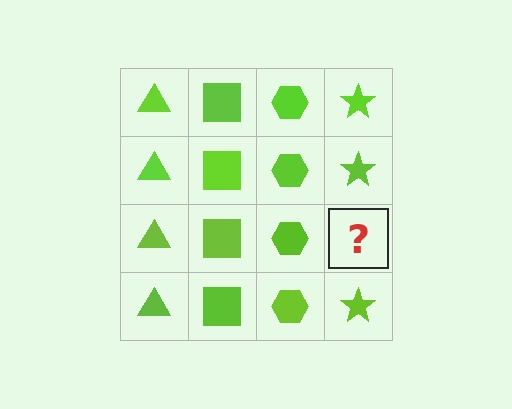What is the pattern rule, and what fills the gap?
The rule is that each column has a consistent shape. The gap should be filled with a lime star.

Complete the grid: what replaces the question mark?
The question mark should be replaced with a lime star.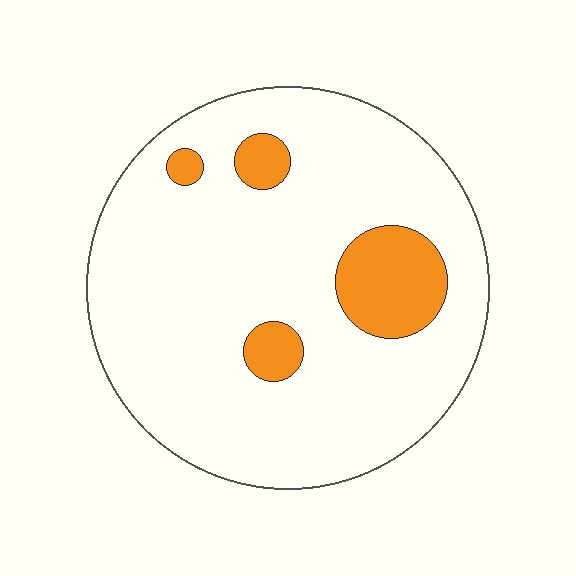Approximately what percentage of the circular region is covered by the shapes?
Approximately 15%.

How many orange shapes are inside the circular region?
4.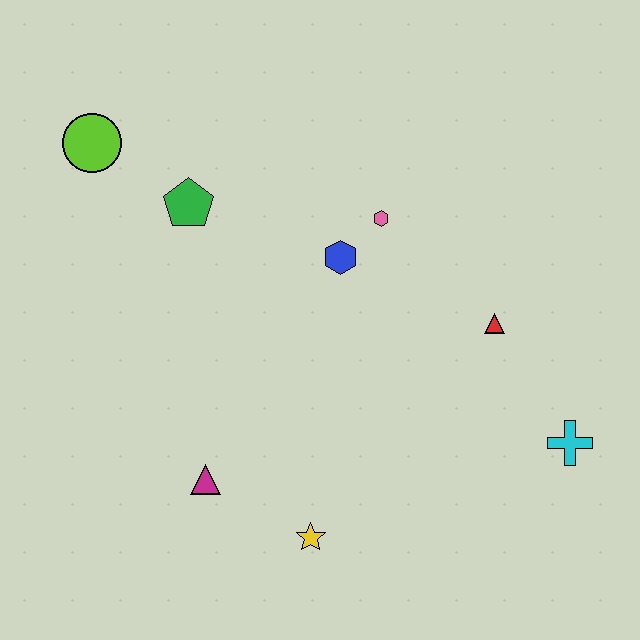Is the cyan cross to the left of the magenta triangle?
No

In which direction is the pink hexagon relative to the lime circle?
The pink hexagon is to the right of the lime circle.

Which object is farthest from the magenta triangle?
The cyan cross is farthest from the magenta triangle.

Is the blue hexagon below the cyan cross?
No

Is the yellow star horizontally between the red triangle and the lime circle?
Yes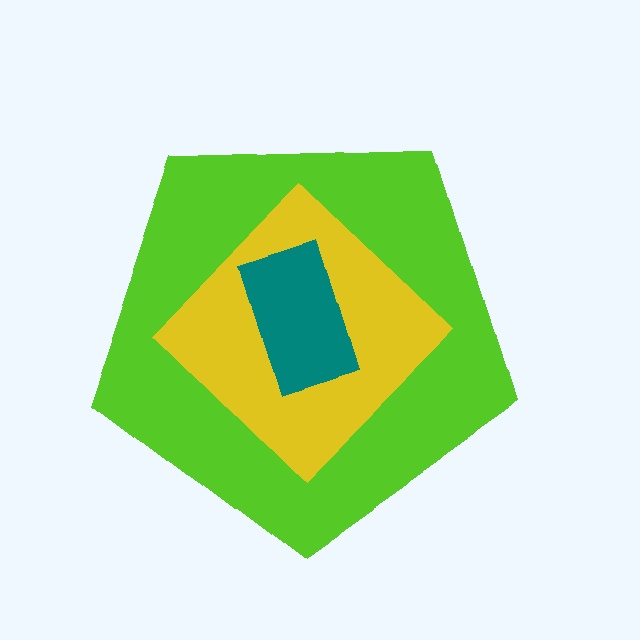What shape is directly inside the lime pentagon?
The yellow diamond.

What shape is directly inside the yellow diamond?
The teal rectangle.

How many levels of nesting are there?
3.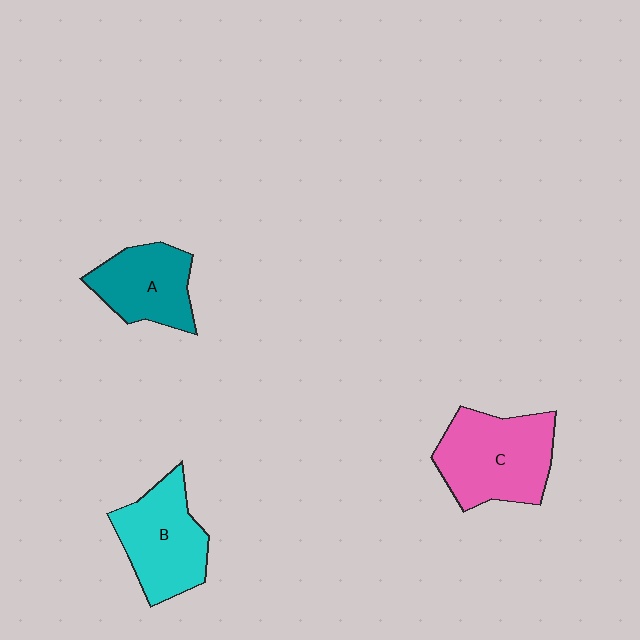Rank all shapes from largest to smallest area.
From largest to smallest: C (pink), B (cyan), A (teal).